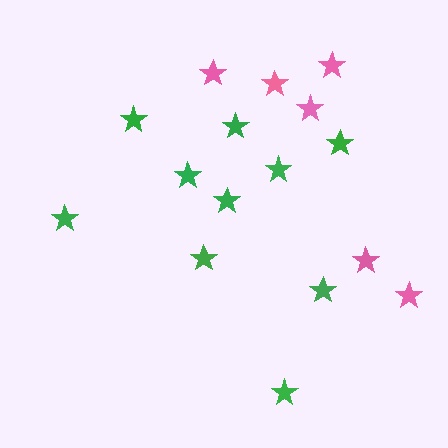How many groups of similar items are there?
There are 2 groups: one group of green stars (10) and one group of pink stars (6).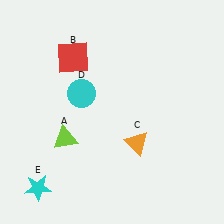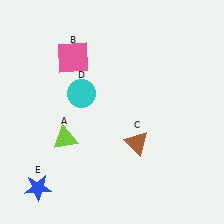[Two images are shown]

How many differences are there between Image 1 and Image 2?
There are 3 differences between the two images.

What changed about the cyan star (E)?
In Image 1, E is cyan. In Image 2, it changed to blue.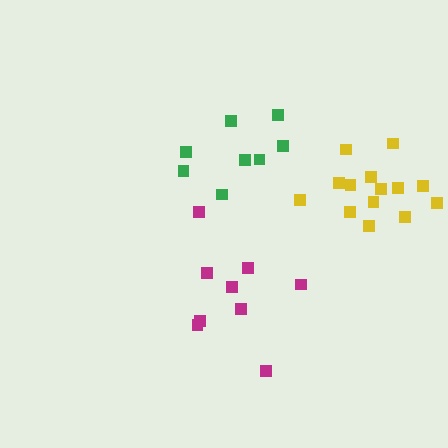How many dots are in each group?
Group 1: 9 dots, Group 2: 8 dots, Group 3: 14 dots (31 total).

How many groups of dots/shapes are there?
There are 3 groups.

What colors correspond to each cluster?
The clusters are colored: magenta, green, yellow.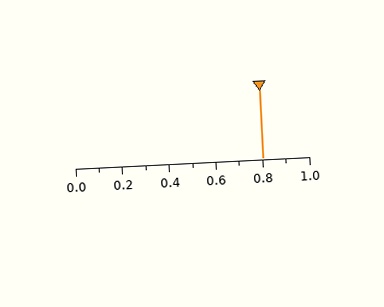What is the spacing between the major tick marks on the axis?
The major ticks are spaced 0.2 apart.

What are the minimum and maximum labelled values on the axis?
The axis runs from 0.0 to 1.0.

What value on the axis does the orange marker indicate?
The marker indicates approximately 0.8.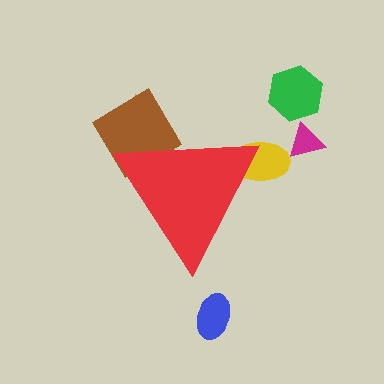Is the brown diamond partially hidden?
Yes, the brown diamond is partially hidden behind the red triangle.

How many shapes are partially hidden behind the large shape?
3 shapes are partially hidden.